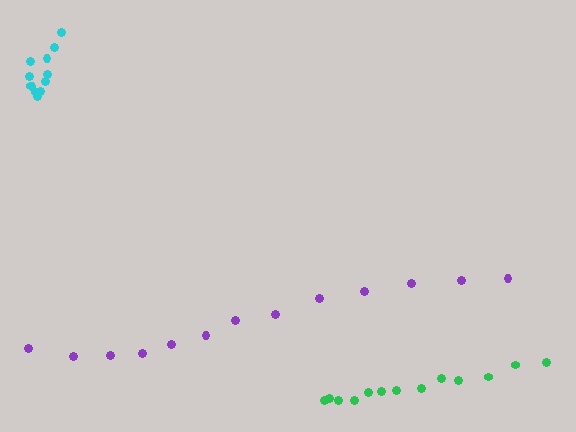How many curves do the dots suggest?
There are 3 distinct paths.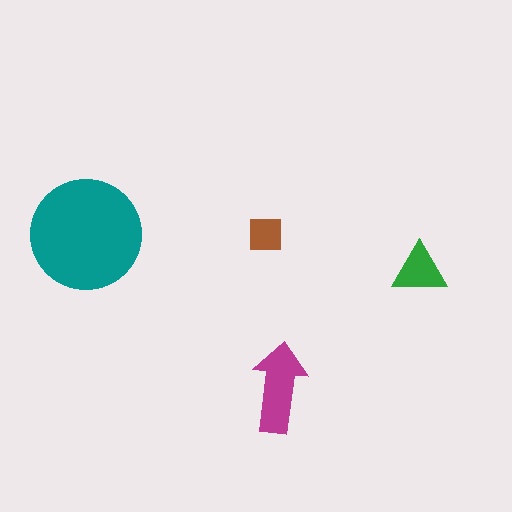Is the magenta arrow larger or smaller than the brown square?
Larger.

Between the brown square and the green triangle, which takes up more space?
The green triangle.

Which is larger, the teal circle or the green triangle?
The teal circle.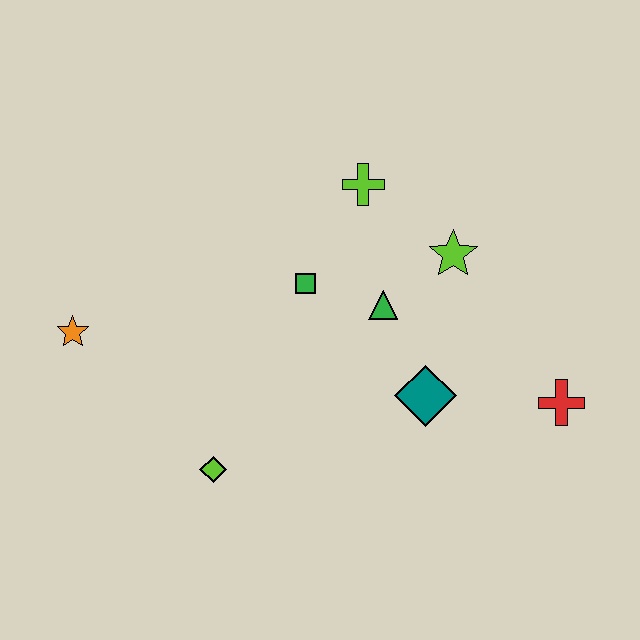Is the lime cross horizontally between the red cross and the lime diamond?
Yes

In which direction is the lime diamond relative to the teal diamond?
The lime diamond is to the left of the teal diamond.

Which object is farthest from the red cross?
The orange star is farthest from the red cross.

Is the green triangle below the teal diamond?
No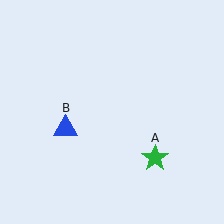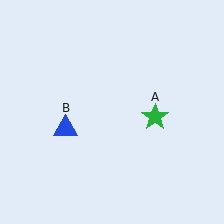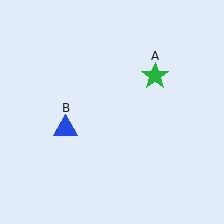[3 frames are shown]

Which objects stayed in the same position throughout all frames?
Blue triangle (object B) remained stationary.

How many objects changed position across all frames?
1 object changed position: green star (object A).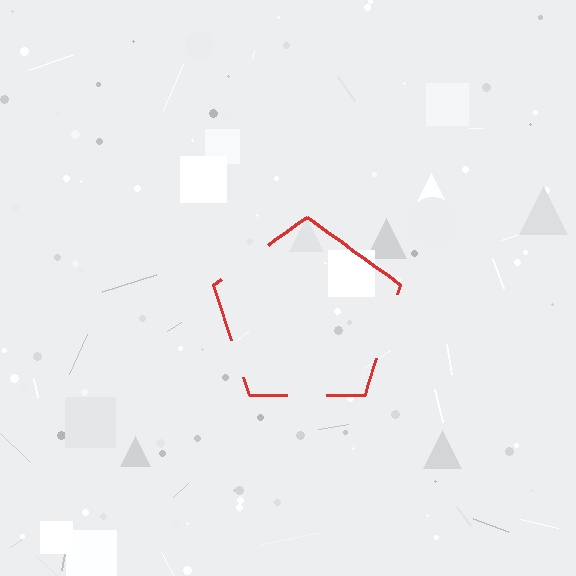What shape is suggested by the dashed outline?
The dashed outline suggests a pentagon.